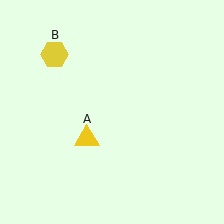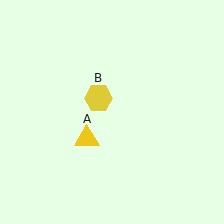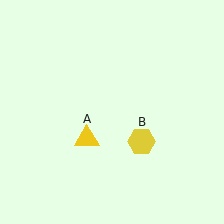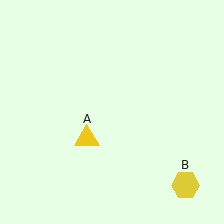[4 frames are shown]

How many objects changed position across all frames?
1 object changed position: yellow hexagon (object B).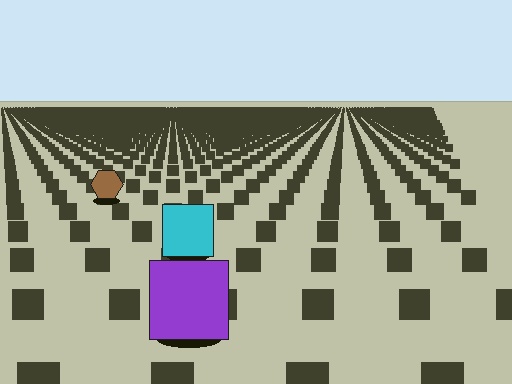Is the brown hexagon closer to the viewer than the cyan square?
No. The cyan square is closer — you can tell from the texture gradient: the ground texture is coarser near it.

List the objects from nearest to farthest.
From nearest to farthest: the purple square, the cyan square, the brown hexagon.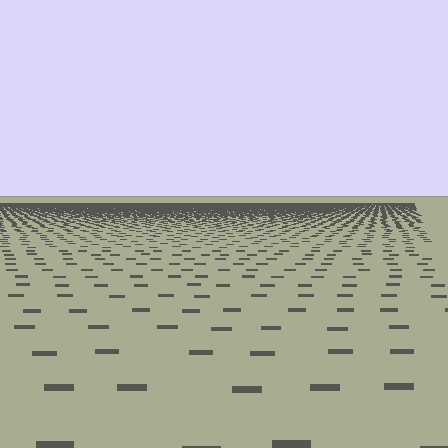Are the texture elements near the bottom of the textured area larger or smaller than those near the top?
Larger. Near the bottom, elements are closer to the viewer and appear at a bigger on-screen size.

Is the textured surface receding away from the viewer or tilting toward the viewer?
The surface is receding away from the viewer. Texture elements get smaller and denser toward the top.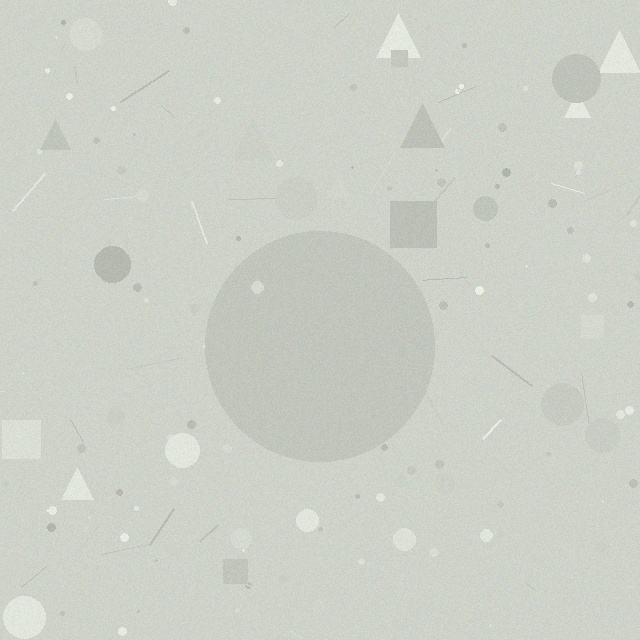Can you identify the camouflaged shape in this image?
The camouflaged shape is a circle.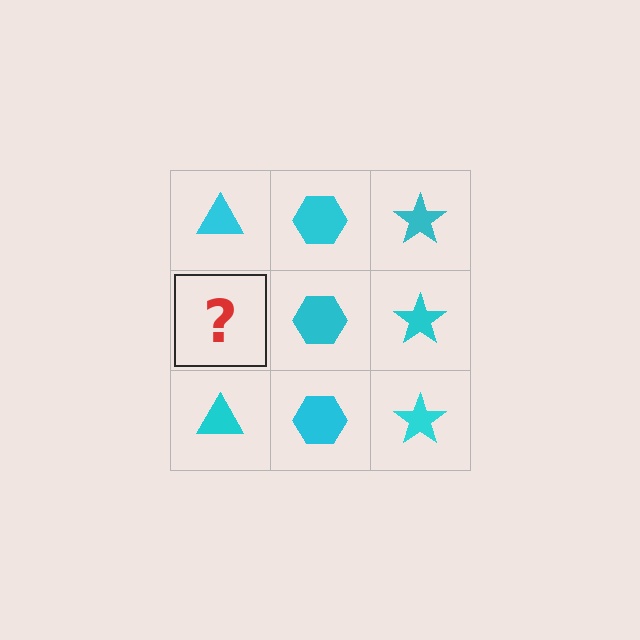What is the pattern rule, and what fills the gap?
The rule is that each column has a consistent shape. The gap should be filled with a cyan triangle.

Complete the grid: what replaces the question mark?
The question mark should be replaced with a cyan triangle.